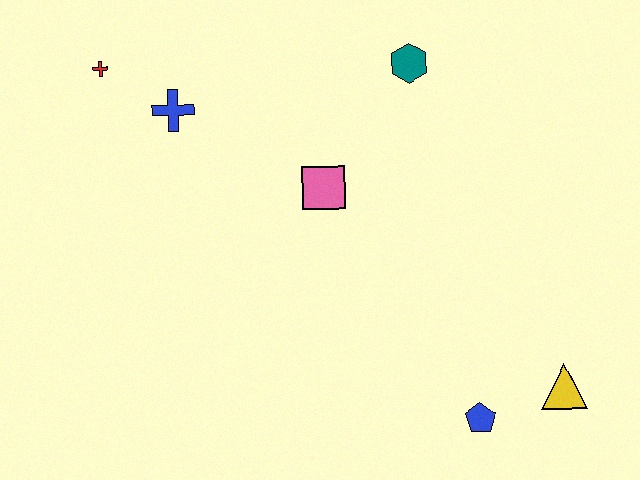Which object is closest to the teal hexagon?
The pink square is closest to the teal hexagon.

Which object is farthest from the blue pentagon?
The red cross is farthest from the blue pentagon.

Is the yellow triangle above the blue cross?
No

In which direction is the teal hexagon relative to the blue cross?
The teal hexagon is to the right of the blue cross.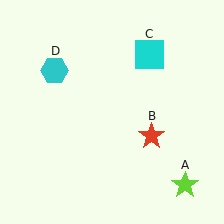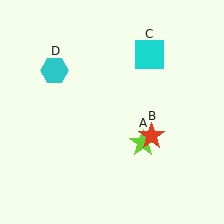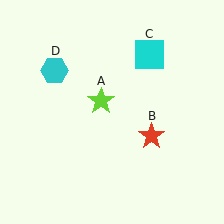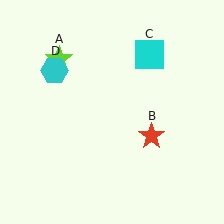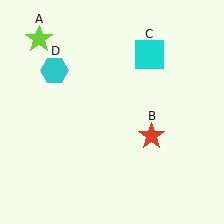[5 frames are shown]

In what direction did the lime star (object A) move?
The lime star (object A) moved up and to the left.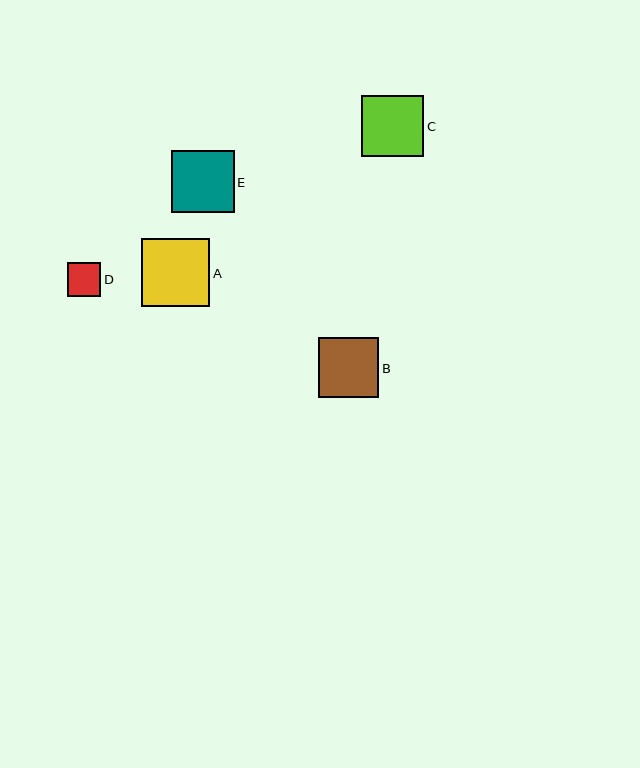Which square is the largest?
Square A is the largest with a size of approximately 69 pixels.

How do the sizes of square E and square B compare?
Square E and square B are approximately the same size.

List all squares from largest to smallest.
From largest to smallest: A, E, C, B, D.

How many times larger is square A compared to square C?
Square A is approximately 1.1 times the size of square C.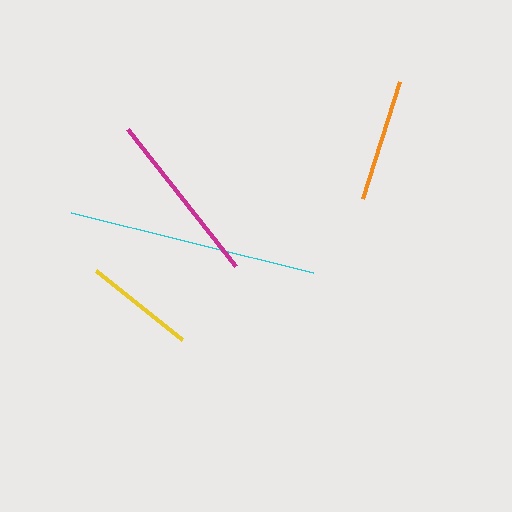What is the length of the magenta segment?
The magenta segment is approximately 175 pixels long.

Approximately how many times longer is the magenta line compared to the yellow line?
The magenta line is approximately 1.6 times the length of the yellow line.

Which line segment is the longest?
The cyan line is the longest at approximately 250 pixels.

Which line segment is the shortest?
The yellow line is the shortest at approximately 110 pixels.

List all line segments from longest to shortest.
From longest to shortest: cyan, magenta, orange, yellow.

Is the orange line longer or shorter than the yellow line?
The orange line is longer than the yellow line.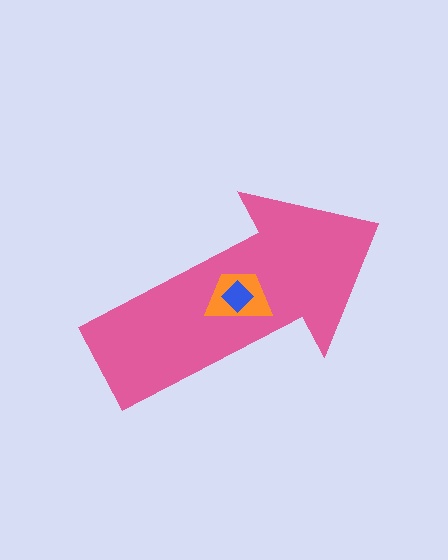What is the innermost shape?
The blue diamond.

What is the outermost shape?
The pink arrow.